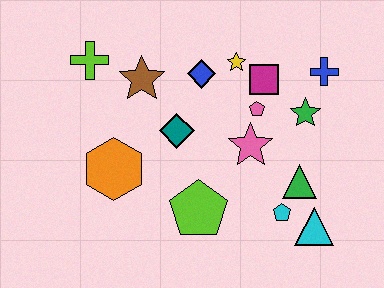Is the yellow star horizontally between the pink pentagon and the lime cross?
Yes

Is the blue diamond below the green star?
No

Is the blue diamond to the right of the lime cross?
Yes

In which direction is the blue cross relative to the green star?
The blue cross is above the green star.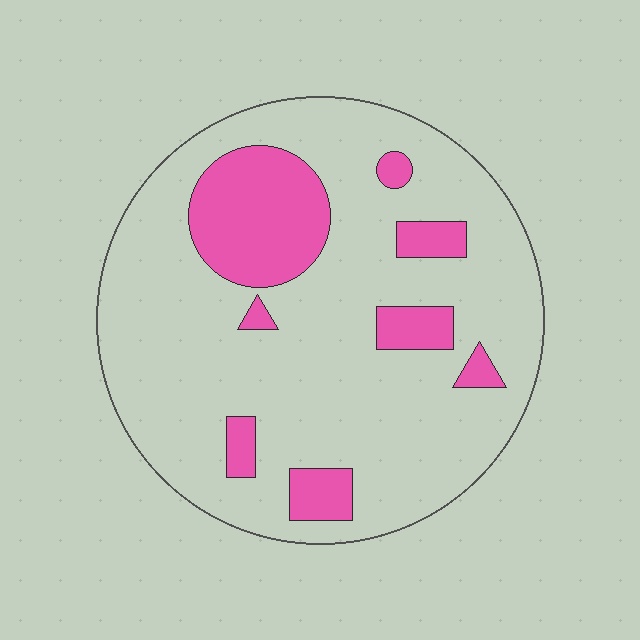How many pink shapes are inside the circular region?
8.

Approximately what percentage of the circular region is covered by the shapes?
Approximately 20%.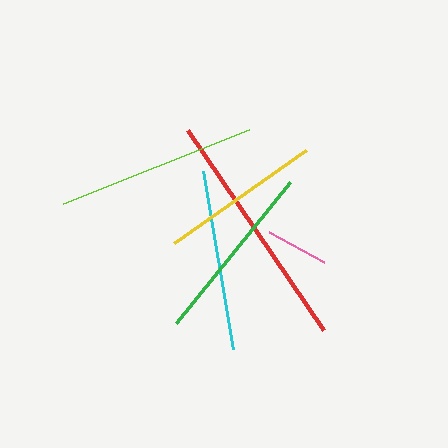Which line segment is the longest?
The red line is the longest at approximately 242 pixels.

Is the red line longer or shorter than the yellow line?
The red line is longer than the yellow line.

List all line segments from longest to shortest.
From longest to shortest: red, lime, green, cyan, yellow, pink.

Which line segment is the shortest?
The pink line is the shortest at approximately 63 pixels.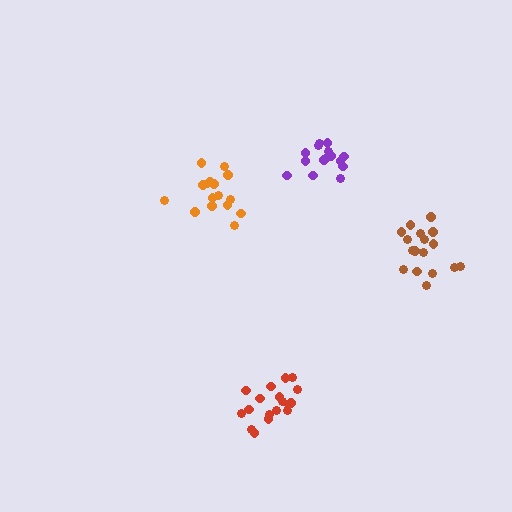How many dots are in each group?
Group 1: 18 dots, Group 2: 16 dots, Group 3: 15 dots, Group 4: 17 dots (66 total).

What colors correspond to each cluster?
The clusters are colored: red, orange, purple, brown.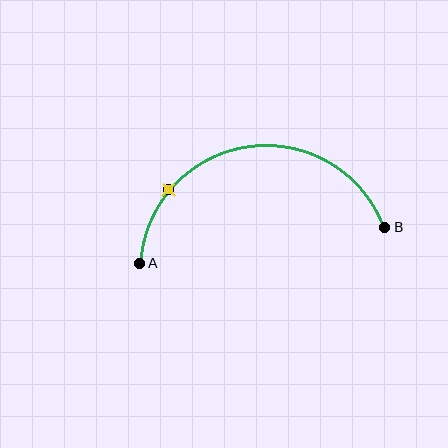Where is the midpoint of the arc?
The arc midpoint is the point on the curve farthest from the straight line joining A and B. It sits above that line.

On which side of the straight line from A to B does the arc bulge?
The arc bulges above the straight line connecting A and B.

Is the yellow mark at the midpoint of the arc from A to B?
No. The yellow mark lies on the arc but is closer to endpoint A. The arc midpoint would be at the point on the curve equidistant along the arc from both A and B.